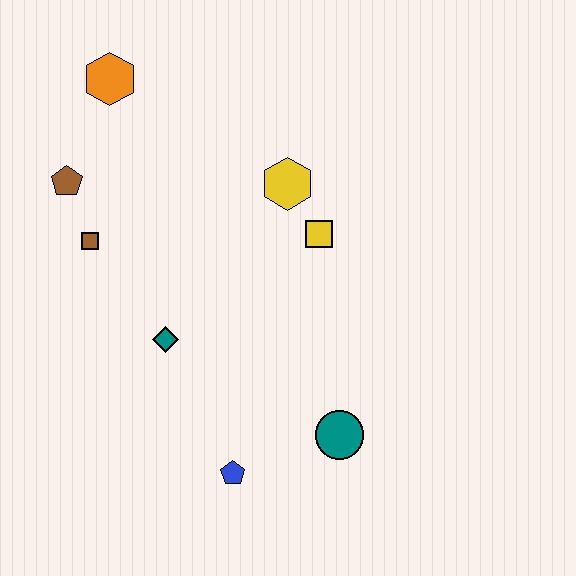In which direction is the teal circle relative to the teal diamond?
The teal circle is to the right of the teal diamond.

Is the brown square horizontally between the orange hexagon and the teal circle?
No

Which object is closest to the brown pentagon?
The brown square is closest to the brown pentagon.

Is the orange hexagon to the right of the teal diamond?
No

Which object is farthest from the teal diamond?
The orange hexagon is farthest from the teal diamond.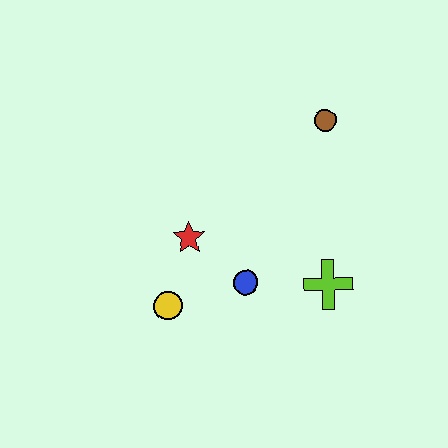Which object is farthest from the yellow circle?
The brown circle is farthest from the yellow circle.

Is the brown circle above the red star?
Yes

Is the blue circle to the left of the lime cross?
Yes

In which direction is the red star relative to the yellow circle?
The red star is above the yellow circle.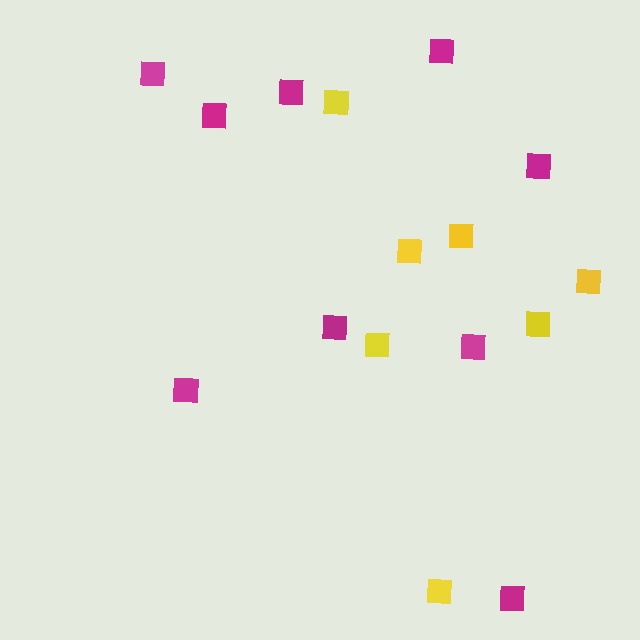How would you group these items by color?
There are 2 groups: one group of yellow squares (7) and one group of magenta squares (9).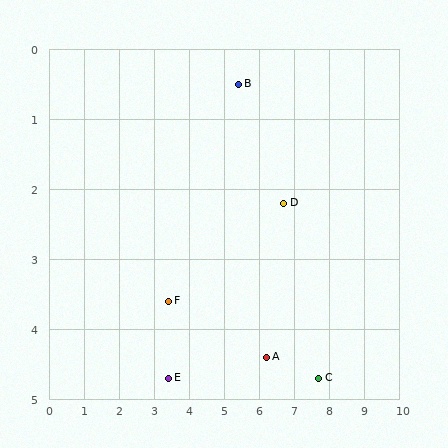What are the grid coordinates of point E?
Point E is at approximately (3.4, 4.7).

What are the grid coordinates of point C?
Point C is at approximately (7.7, 4.7).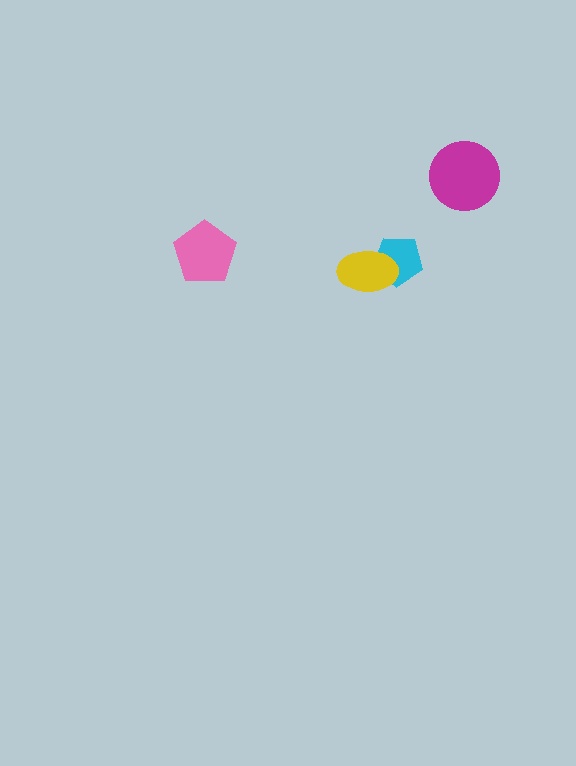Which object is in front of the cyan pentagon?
The yellow ellipse is in front of the cyan pentagon.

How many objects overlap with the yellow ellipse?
1 object overlaps with the yellow ellipse.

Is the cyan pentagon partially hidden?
Yes, it is partially covered by another shape.